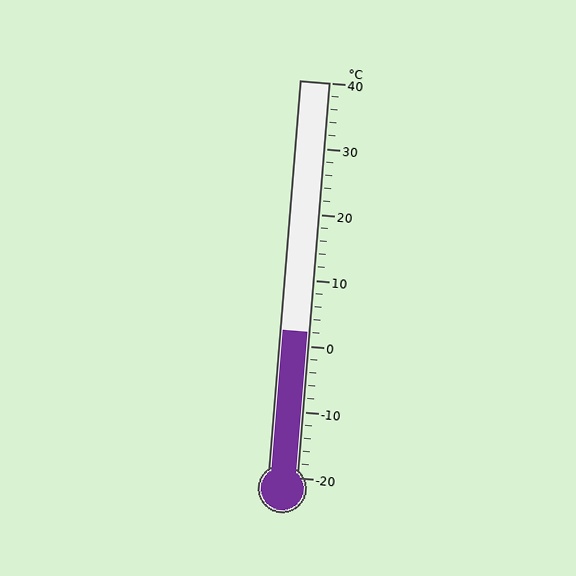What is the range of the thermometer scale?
The thermometer scale ranges from -20°C to 40°C.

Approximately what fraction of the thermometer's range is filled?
The thermometer is filled to approximately 35% of its range.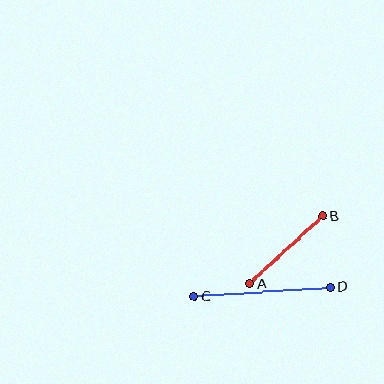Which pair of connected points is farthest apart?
Points C and D are farthest apart.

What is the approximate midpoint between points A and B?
The midpoint is at approximately (286, 250) pixels.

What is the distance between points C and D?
The distance is approximately 136 pixels.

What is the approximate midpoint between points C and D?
The midpoint is at approximately (262, 292) pixels.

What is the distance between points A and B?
The distance is approximately 100 pixels.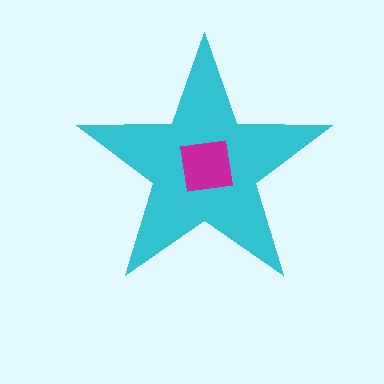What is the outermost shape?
The cyan star.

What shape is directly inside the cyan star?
The magenta square.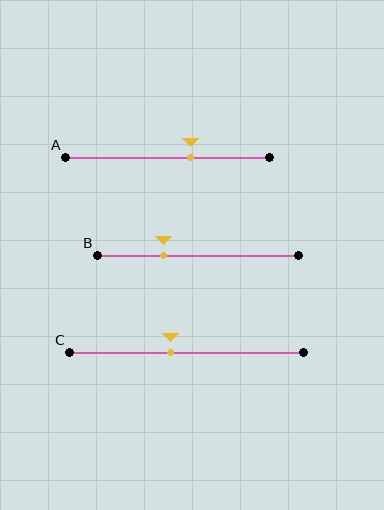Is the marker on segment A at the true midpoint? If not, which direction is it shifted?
No, the marker on segment A is shifted to the right by about 11% of the segment length.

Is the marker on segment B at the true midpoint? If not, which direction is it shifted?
No, the marker on segment B is shifted to the left by about 17% of the segment length.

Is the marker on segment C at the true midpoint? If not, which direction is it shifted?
No, the marker on segment C is shifted to the left by about 7% of the segment length.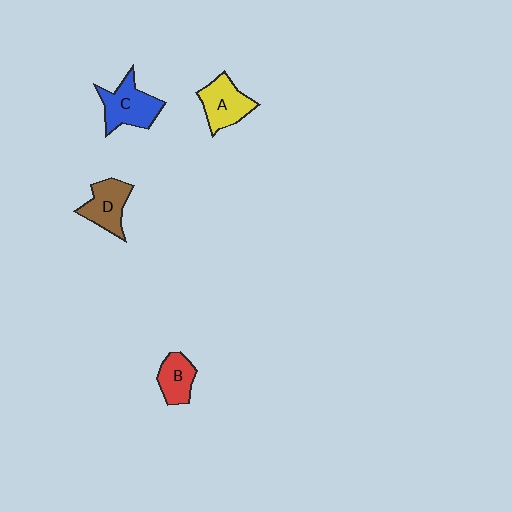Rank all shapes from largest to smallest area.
From largest to smallest: C (blue), A (yellow), D (brown), B (red).